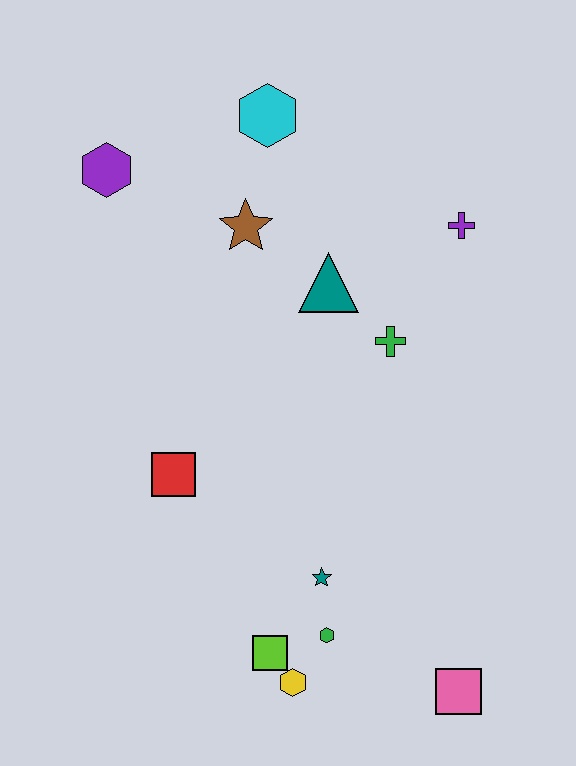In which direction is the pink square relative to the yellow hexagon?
The pink square is to the right of the yellow hexagon.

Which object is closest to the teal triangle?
The green cross is closest to the teal triangle.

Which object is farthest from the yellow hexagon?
The cyan hexagon is farthest from the yellow hexagon.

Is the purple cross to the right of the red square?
Yes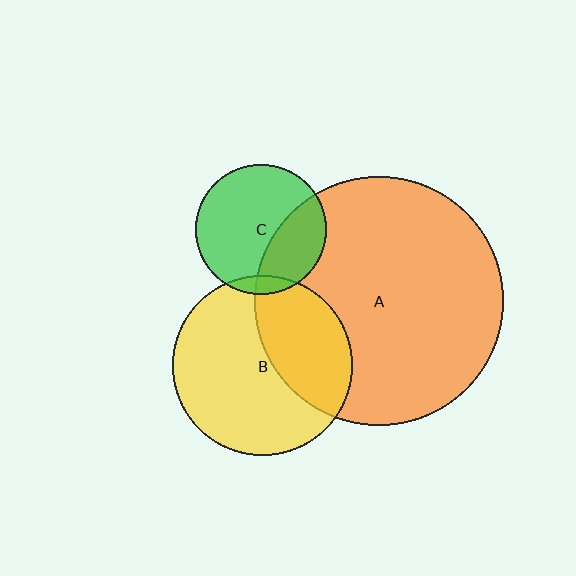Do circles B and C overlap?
Yes.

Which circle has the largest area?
Circle A (orange).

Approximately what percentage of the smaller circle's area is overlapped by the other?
Approximately 5%.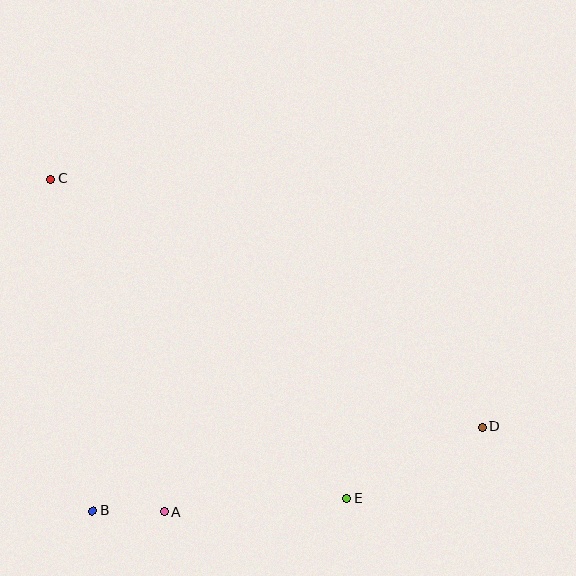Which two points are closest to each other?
Points A and B are closest to each other.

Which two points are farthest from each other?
Points C and D are farthest from each other.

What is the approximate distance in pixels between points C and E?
The distance between C and E is approximately 435 pixels.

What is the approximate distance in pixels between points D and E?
The distance between D and E is approximately 153 pixels.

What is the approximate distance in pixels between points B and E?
The distance between B and E is approximately 254 pixels.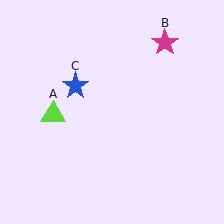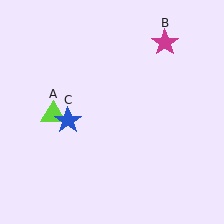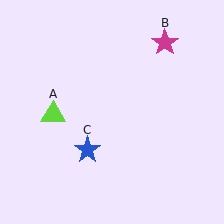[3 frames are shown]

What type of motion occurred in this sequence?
The blue star (object C) rotated counterclockwise around the center of the scene.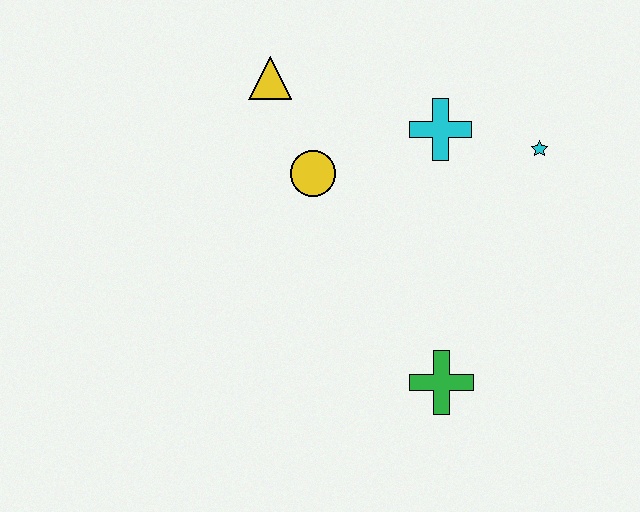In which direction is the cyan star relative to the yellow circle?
The cyan star is to the right of the yellow circle.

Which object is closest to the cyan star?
The cyan cross is closest to the cyan star.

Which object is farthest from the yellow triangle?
The green cross is farthest from the yellow triangle.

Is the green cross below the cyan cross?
Yes